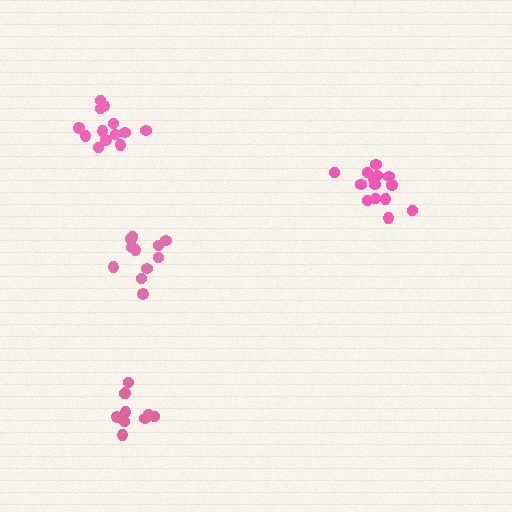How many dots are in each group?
Group 1: 14 dots, Group 2: 10 dots, Group 3: 13 dots, Group 4: 12 dots (49 total).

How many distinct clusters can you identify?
There are 4 distinct clusters.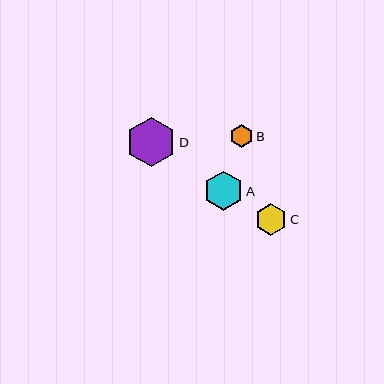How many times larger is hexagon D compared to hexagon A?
Hexagon D is approximately 1.3 times the size of hexagon A.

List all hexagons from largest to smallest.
From largest to smallest: D, A, C, B.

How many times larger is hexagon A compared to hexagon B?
Hexagon A is approximately 1.7 times the size of hexagon B.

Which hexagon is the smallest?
Hexagon B is the smallest with a size of approximately 23 pixels.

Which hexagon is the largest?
Hexagon D is the largest with a size of approximately 49 pixels.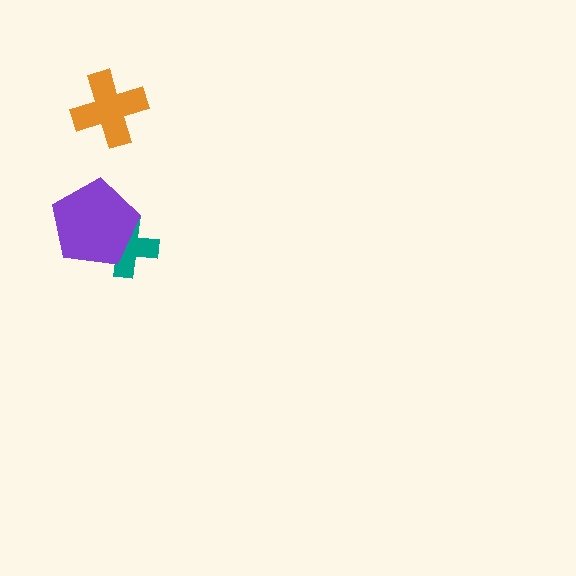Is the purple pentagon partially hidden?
No, no other shape covers it.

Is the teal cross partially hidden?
Yes, it is partially covered by another shape.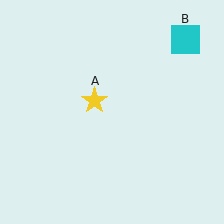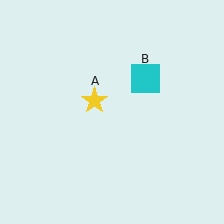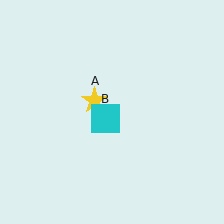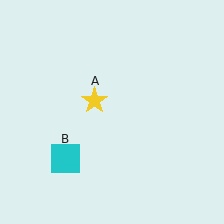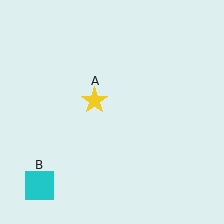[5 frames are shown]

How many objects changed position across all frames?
1 object changed position: cyan square (object B).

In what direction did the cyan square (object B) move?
The cyan square (object B) moved down and to the left.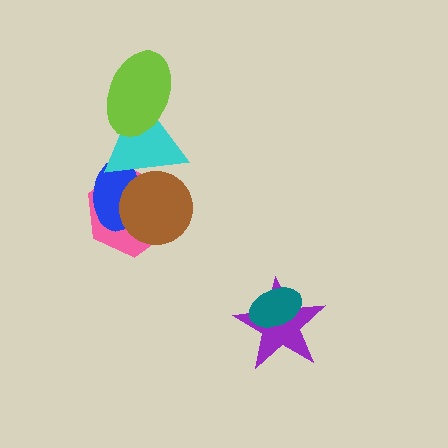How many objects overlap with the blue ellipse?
3 objects overlap with the blue ellipse.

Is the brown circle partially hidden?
No, no other shape covers it.